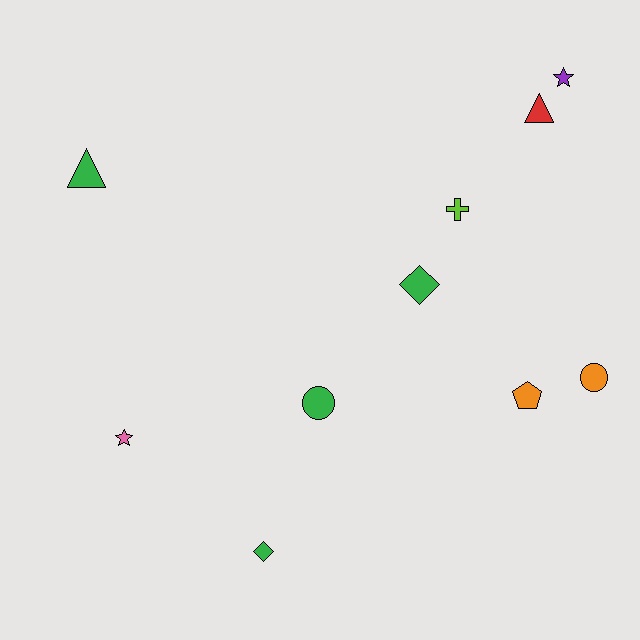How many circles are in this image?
There are 2 circles.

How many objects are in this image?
There are 10 objects.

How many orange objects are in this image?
There are 2 orange objects.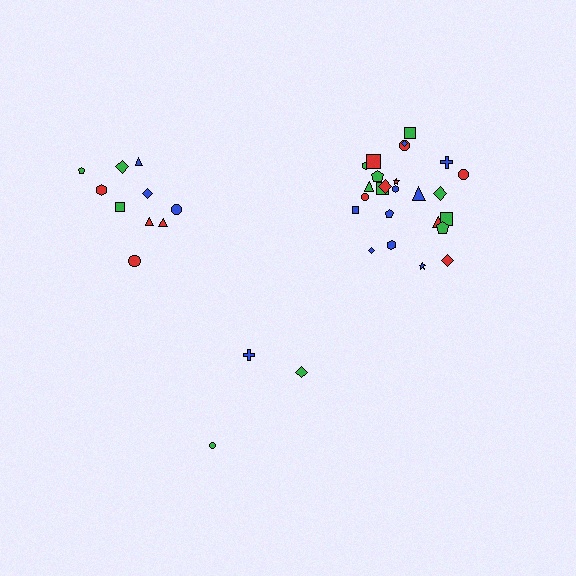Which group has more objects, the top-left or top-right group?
The top-right group.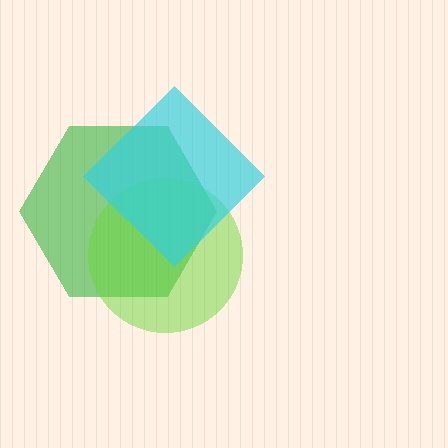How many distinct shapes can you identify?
There are 3 distinct shapes: a green hexagon, a lime circle, a cyan diamond.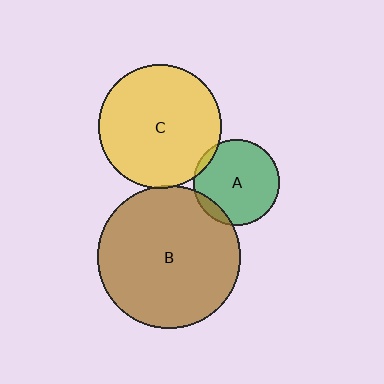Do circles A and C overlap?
Yes.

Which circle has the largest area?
Circle B (brown).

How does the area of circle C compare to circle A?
Approximately 2.0 times.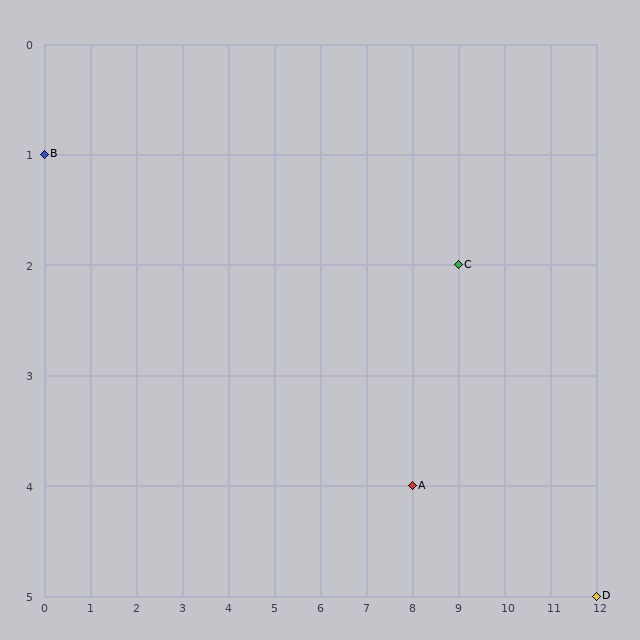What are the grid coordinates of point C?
Point C is at grid coordinates (9, 2).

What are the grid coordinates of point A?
Point A is at grid coordinates (8, 4).